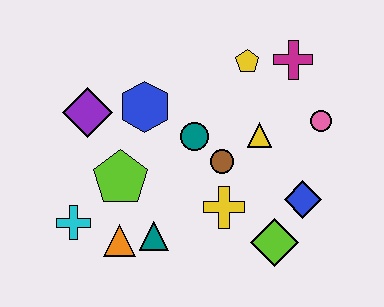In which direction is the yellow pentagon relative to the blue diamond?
The yellow pentagon is above the blue diamond.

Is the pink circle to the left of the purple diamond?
No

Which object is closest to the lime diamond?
The blue diamond is closest to the lime diamond.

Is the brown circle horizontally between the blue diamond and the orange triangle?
Yes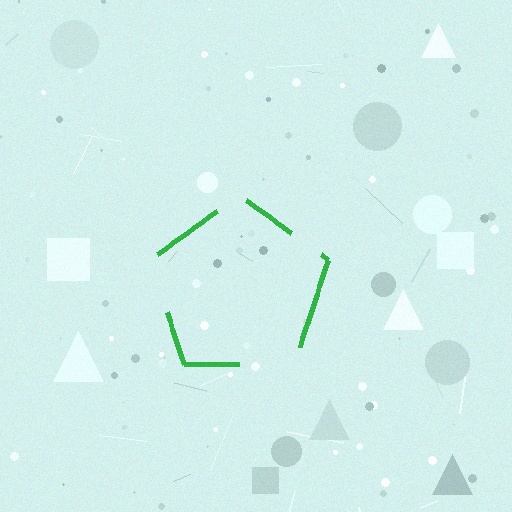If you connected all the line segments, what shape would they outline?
They would outline a pentagon.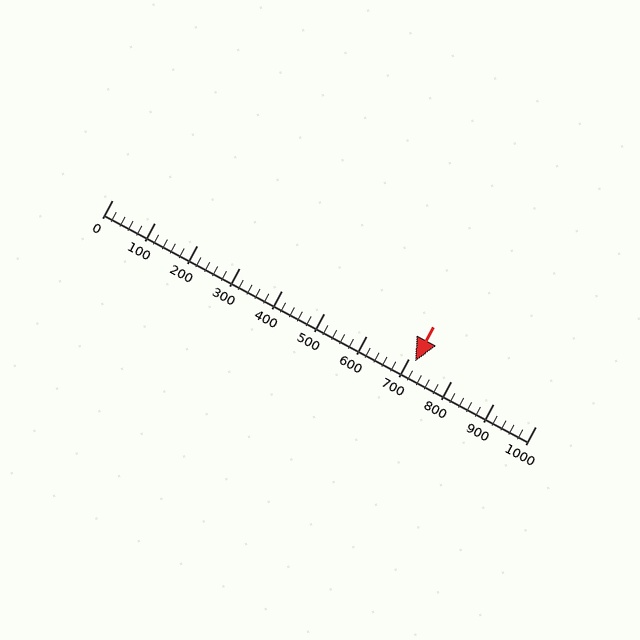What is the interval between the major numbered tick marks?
The major tick marks are spaced 100 units apart.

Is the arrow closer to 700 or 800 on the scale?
The arrow is closer to 700.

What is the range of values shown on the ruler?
The ruler shows values from 0 to 1000.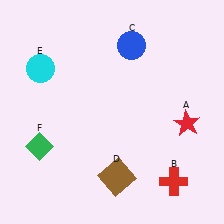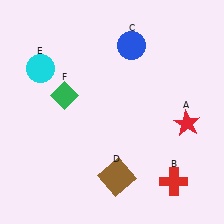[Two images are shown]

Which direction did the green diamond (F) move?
The green diamond (F) moved up.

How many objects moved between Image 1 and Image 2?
1 object moved between the two images.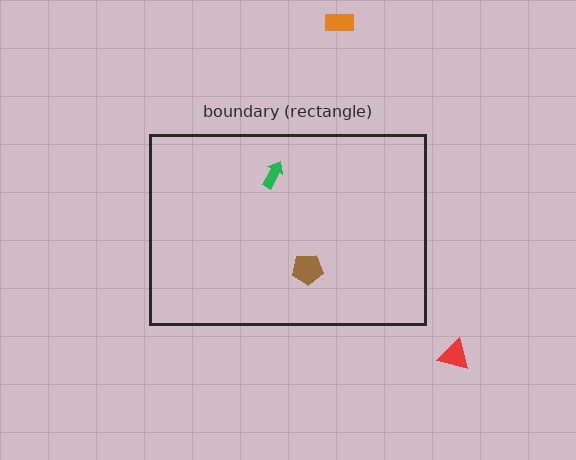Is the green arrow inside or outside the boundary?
Inside.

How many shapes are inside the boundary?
2 inside, 2 outside.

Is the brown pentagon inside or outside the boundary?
Inside.